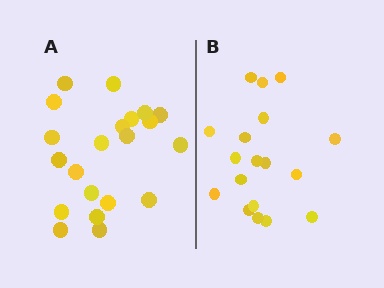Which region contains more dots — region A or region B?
Region A (the left region) has more dots.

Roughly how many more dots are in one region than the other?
Region A has just a few more — roughly 2 or 3 more dots than region B.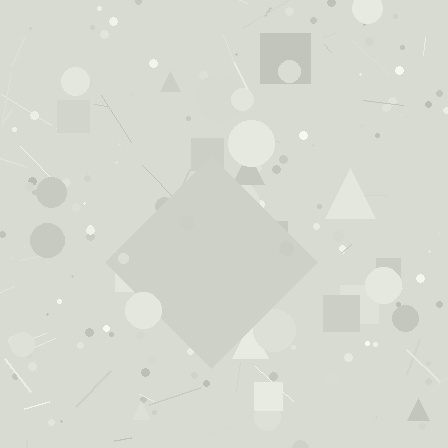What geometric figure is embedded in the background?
A diamond is embedded in the background.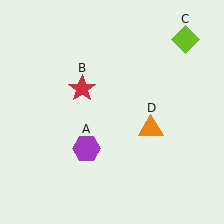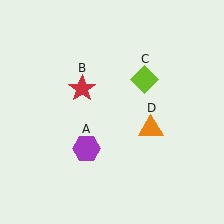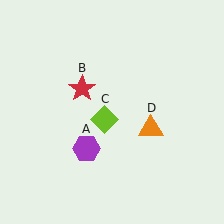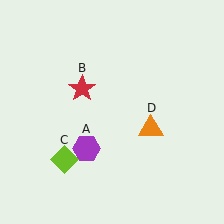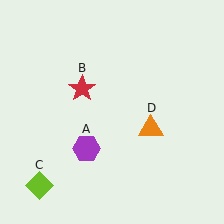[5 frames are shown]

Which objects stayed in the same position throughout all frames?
Purple hexagon (object A) and red star (object B) and orange triangle (object D) remained stationary.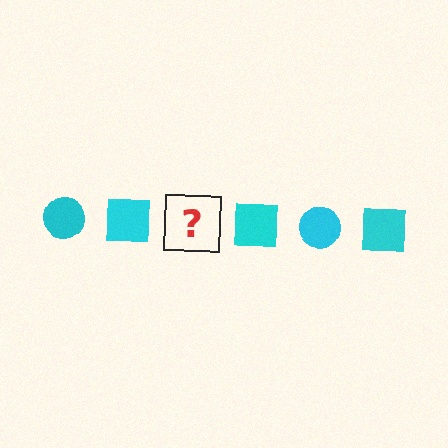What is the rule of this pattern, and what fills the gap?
The rule is that the pattern cycles through circle, square shapes in cyan. The gap should be filled with a cyan circle.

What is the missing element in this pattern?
The missing element is a cyan circle.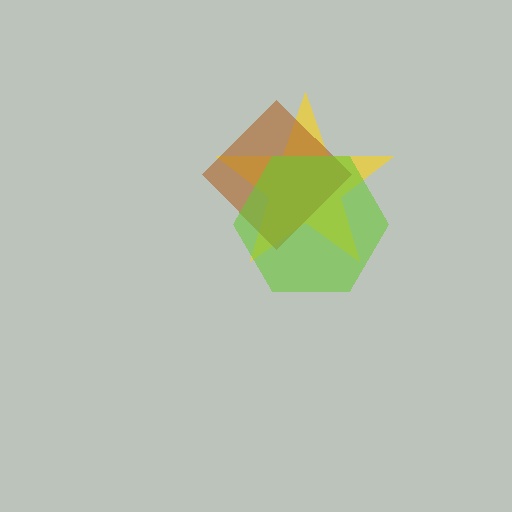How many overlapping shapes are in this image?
There are 3 overlapping shapes in the image.